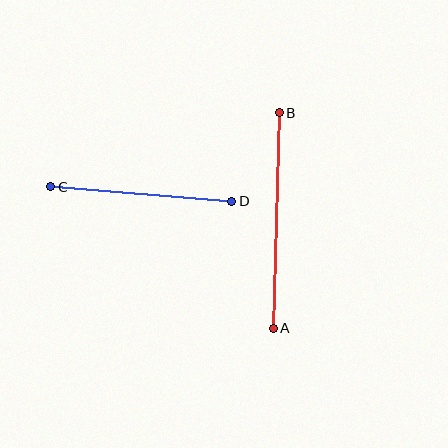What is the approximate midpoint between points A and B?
The midpoint is at approximately (276, 220) pixels.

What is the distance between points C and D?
The distance is approximately 181 pixels.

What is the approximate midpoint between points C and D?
The midpoint is at approximately (141, 194) pixels.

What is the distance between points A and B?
The distance is approximately 216 pixels.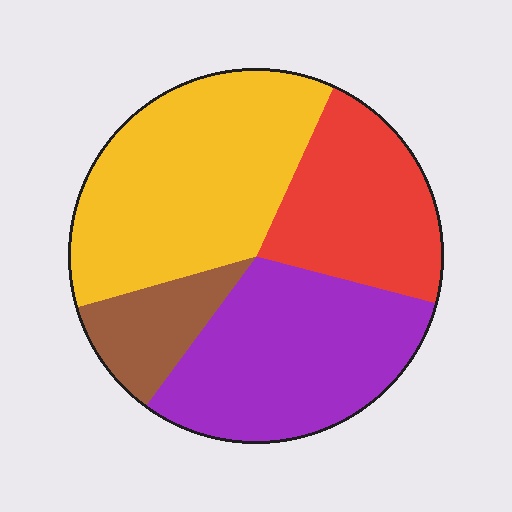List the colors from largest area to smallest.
From largest to smallest: yellow, purple, red, brown.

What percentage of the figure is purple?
Purple covers around 30% of the figure.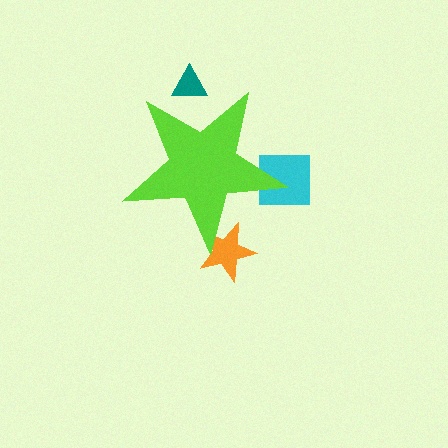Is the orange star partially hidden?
Yes, the orange star is partially hidden behind the lime star.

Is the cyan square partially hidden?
Yes, the cyan square is partially hidden behind the lime star.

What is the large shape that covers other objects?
A lime star.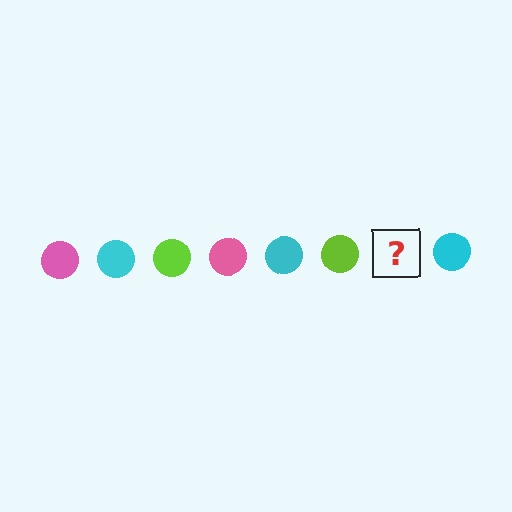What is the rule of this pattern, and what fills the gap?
The rule is that the pattern cycles through pink, cyan, lime circles. The gap should be filled with a pink circle.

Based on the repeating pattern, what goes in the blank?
The blank should be a pink circle.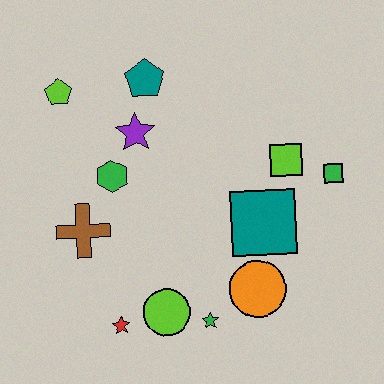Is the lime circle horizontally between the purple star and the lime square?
Yes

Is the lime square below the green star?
No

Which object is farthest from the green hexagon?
The green square is farthest from the green hexagon.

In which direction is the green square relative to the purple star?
The green square is to the right of the purple star.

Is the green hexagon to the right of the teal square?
No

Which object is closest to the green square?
The lime square is closest to the green square.